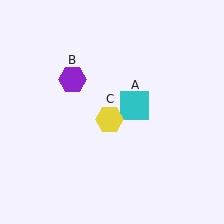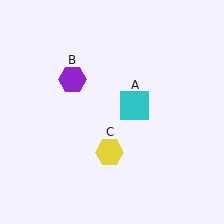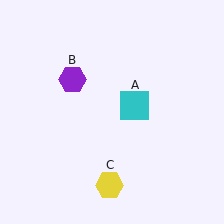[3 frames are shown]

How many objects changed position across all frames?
1 object changed position: yellow hexagon (object C).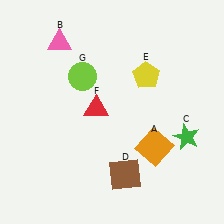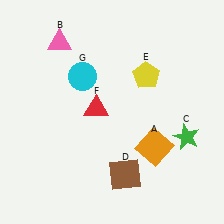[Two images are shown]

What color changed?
The circle (G) changed from lime in Image 1 to cyan in Image 2.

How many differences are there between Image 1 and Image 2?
There is 1 difference between the two images.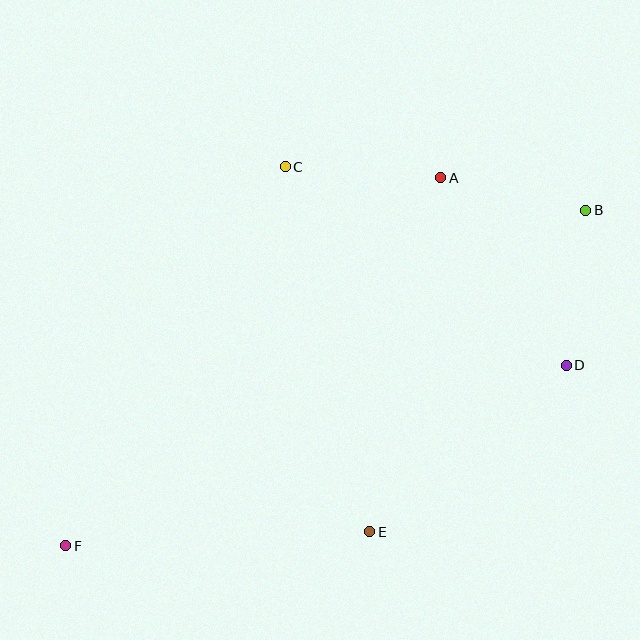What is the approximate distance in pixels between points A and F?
The distance between A and F is approximately 526 pixels.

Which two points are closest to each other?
Points A and B are closest to each other.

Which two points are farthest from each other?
Points B and F are farthest from each other.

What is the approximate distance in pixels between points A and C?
The distance between A and C is approximately 156 pixels.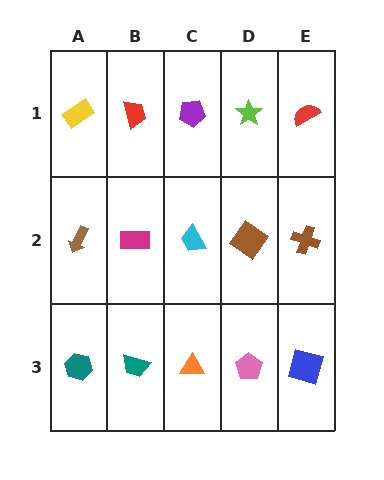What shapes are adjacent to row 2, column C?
A purple pentagon (row 1, column C), an orange triangle (row 3, column C), a magenta rectangle (row 2, column B), a brown diamond (row 2, column D).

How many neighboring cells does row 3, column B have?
3.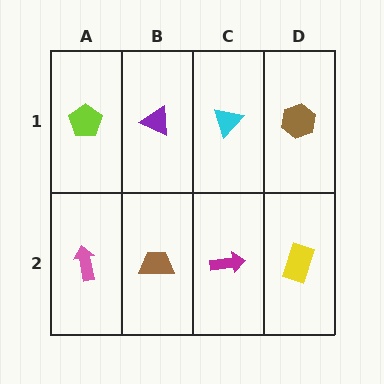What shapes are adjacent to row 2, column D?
A brown hexagon (row 1, column D), a magenta arrow (row 2, column C).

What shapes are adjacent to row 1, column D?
A yellow rectangle (row 2, column D), a cyan triangle (row 1, column C).